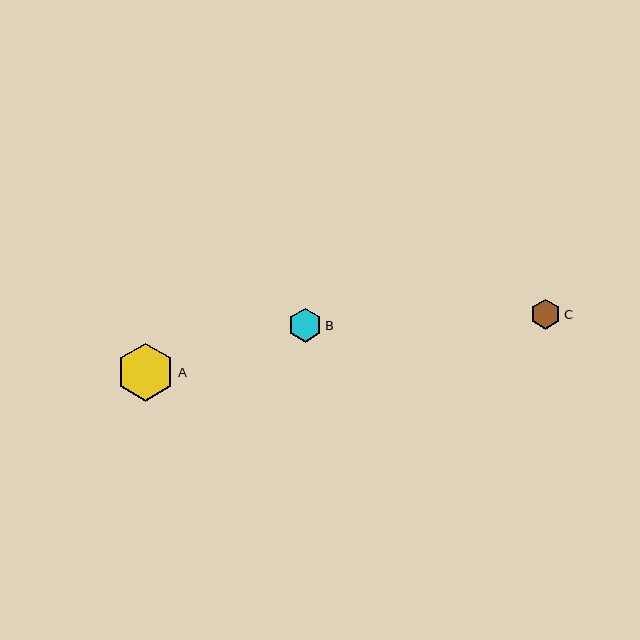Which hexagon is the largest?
Hexagon A is the largest with a size of approximately 58 pixels.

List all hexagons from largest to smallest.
From largest to smallest: A, B, C.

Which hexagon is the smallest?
Hexagon C is the smallest with a size of approximately 30 pixels.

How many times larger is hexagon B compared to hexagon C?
Hexagon B is approximately 1.1 times the size of hexagon C.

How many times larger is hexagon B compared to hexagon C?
Hexagon B is approximately 1.1 times the size of hexagon C.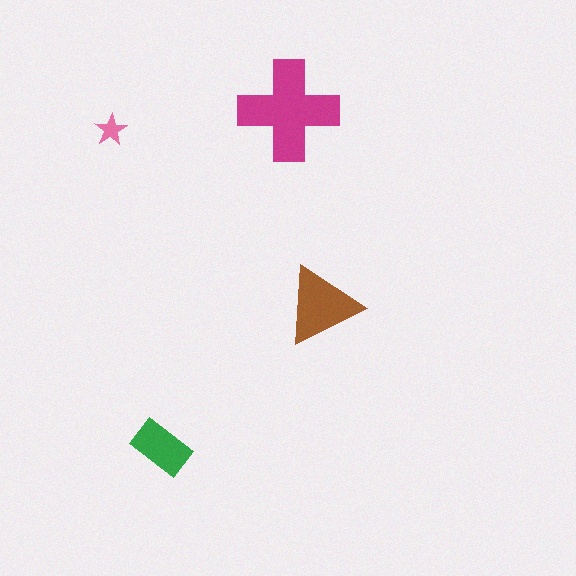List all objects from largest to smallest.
The magenta cross, the brown triangle, the green rectangle, the pink star.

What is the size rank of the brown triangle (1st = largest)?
2nd.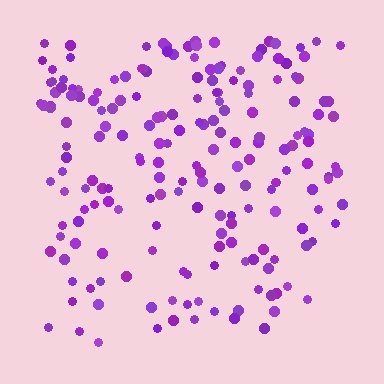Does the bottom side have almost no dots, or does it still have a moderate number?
Still a moderate number, just noticeably fewer than the top.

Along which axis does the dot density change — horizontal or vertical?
Vertical.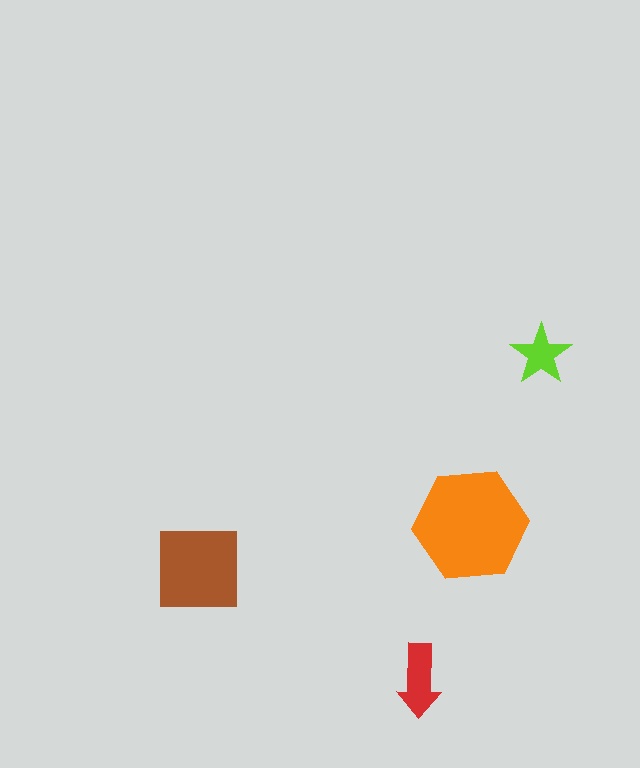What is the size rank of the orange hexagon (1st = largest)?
1st.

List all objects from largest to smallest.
The orange hexagon, the brown square, the red arrow, the lime star.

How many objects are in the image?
There are 4 objects in the image.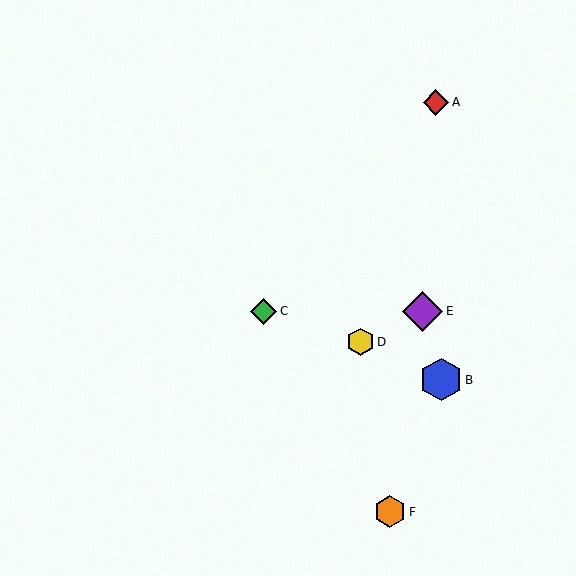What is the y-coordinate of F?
Object F is at y≈512.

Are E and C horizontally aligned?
Yes, both are at y≈311.